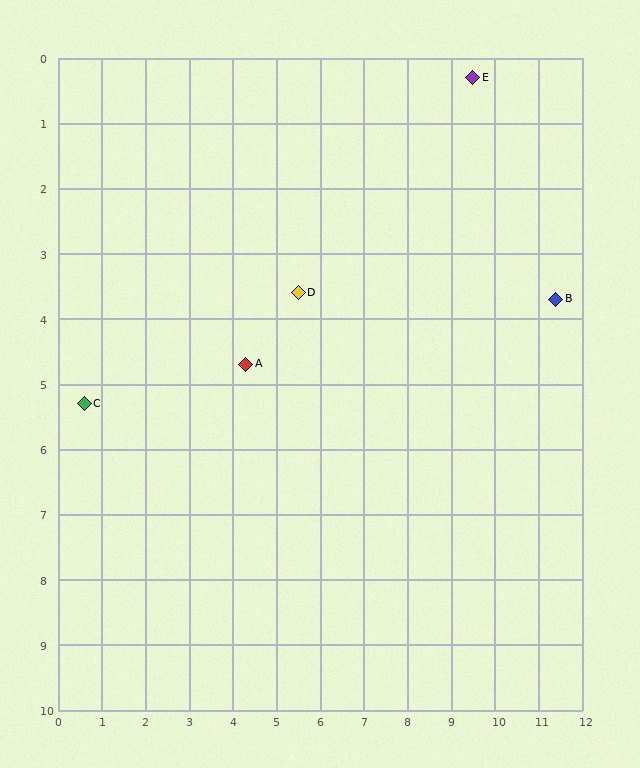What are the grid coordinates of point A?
Point A is at approximately (4.3, 4.7).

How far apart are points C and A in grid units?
Points C and A are about 3.7 grid units apart.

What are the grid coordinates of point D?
Point D is at approximately (5.5, 3.6).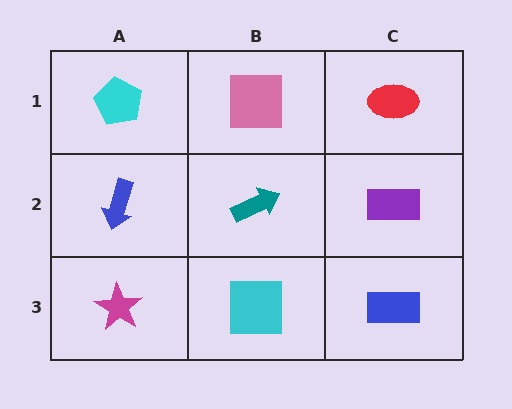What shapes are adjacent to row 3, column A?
A blue arrow (row 2, column A), a cyan square (row 3, column B).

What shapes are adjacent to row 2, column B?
A pink square (row 1, column B), a cyan square (row 3, column B), a blue arrow (row 2, column A), a purple rectangle (row 2, column C).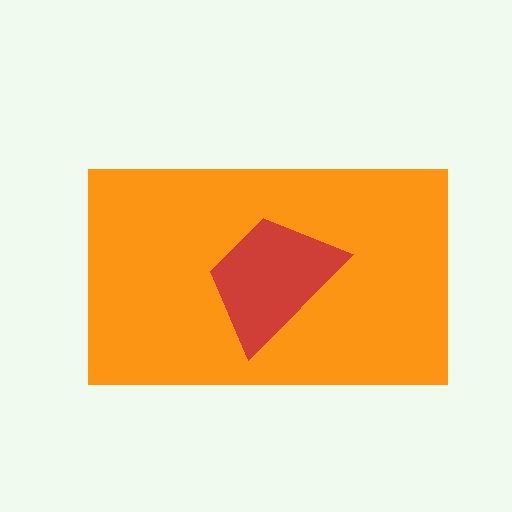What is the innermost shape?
The red trapezoid.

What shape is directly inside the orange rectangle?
The red trapezoid.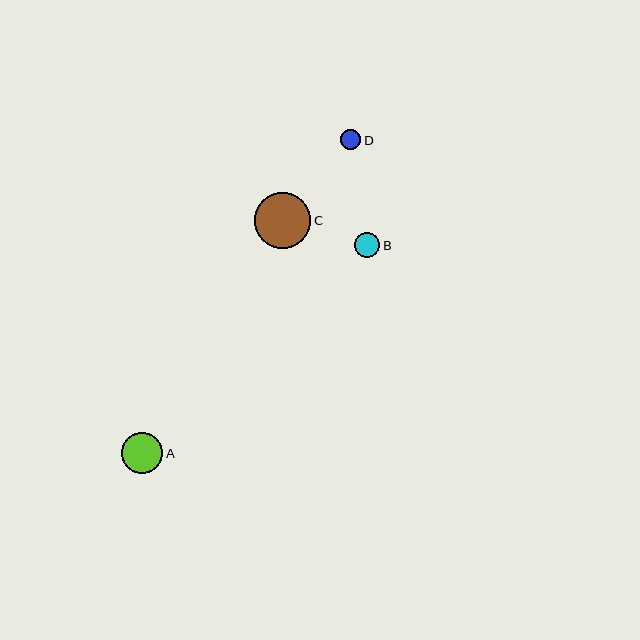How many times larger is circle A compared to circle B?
Circle A is approximately 1.7 times the size of circle B.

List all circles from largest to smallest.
From largest to smallest: C, A, B, D.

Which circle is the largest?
Circle C is the largest with a size of approximately 56 pixels.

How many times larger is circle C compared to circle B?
Circle C is approximately 2.3 times the size of circle B.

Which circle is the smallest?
Circle D is the smallest with a size of approximately 20 pixels.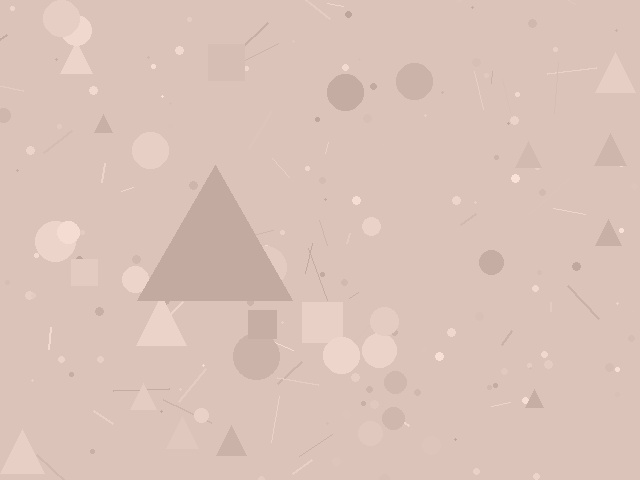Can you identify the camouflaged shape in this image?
The camouflaged shape is a triangle.